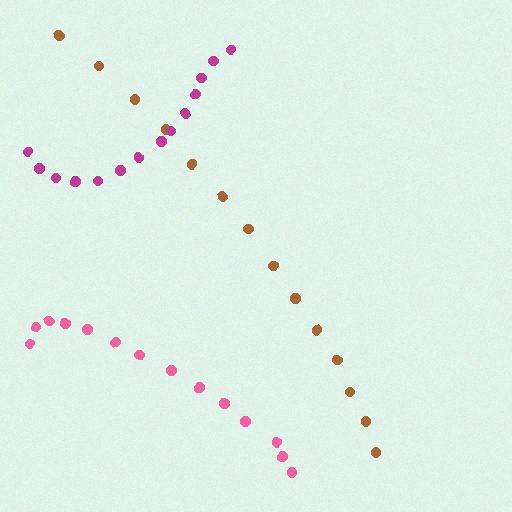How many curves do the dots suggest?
There are 3 distinct paths.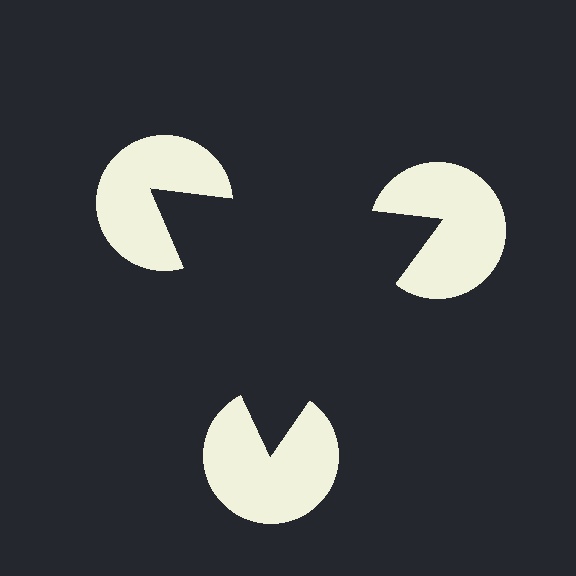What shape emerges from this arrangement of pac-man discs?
An illusory triangle — its edges are inferred from the aligned wedge cuts in the pac-man discs, not physically drawn.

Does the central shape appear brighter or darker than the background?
It typically appears slightly darker than the background, even though no actual brightness change is drawn.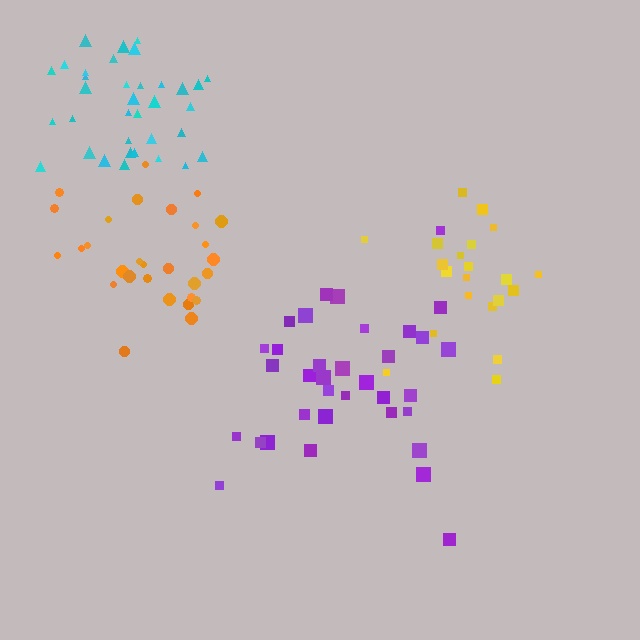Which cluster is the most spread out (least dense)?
Purple.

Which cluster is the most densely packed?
Cyan.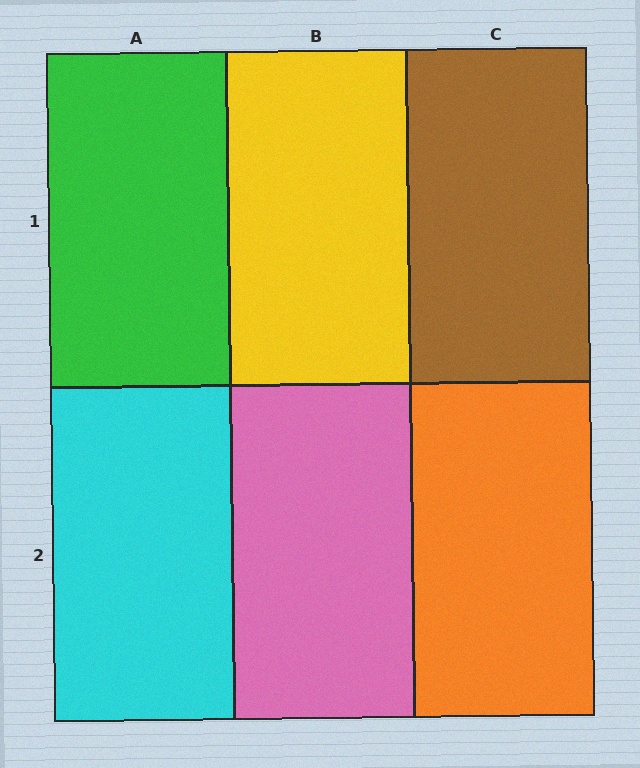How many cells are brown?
1 cell is brown.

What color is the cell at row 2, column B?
Pink.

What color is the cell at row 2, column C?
Orange.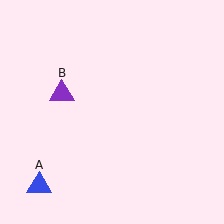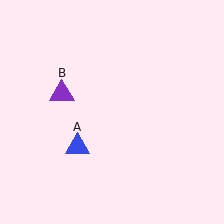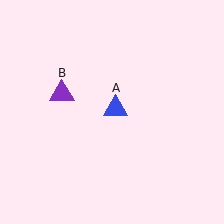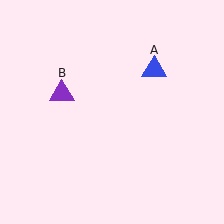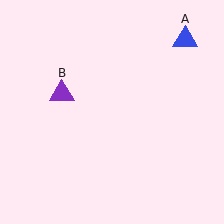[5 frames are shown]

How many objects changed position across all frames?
1 object changed position: blue triangle (object A).